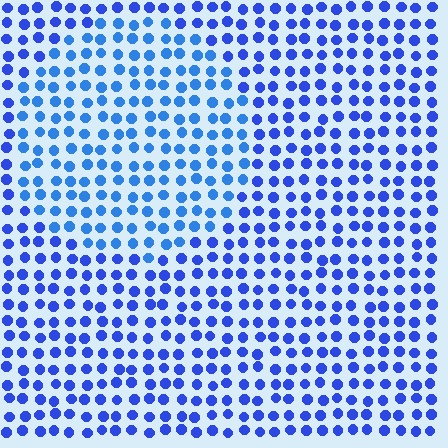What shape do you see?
I see a circle.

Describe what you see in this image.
The image is filled with small blue elements in a uniform arrangement. A circle-shaped region is visible where the elements are tinted to a slightly different hue, forming a subtle color boundary.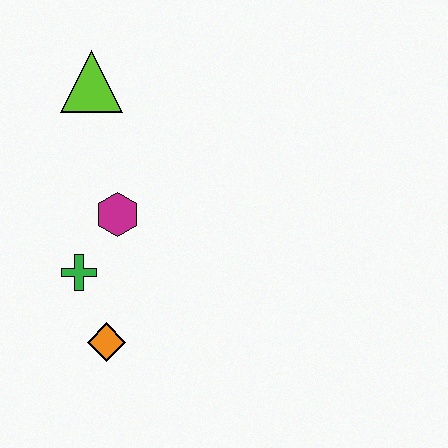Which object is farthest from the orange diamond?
The lime triangle is farthest from the orange diamond.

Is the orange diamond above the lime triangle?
No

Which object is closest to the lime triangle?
The magenta hexagon is closest to the lime triangle.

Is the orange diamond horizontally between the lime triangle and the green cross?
No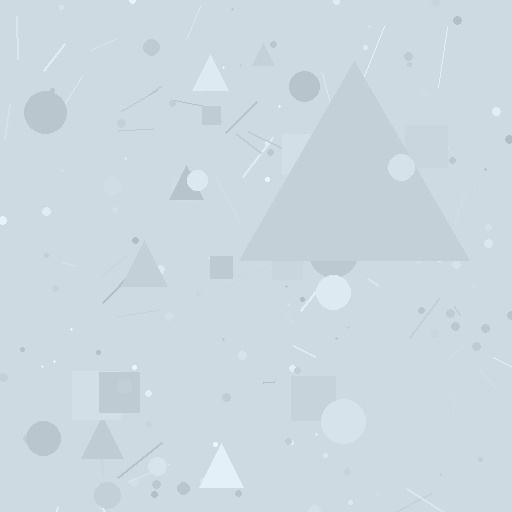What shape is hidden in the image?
A triangle is hidden in the image.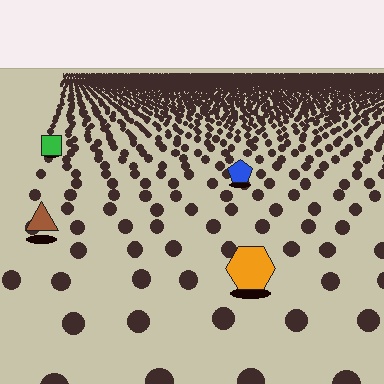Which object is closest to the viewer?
The orange hexagon is closest. The texture marks near it are larger and more spread out.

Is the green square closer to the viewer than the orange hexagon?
No. The orange hexagon is closer — you can tell from the texture gradient: the ground texture is coarser near it.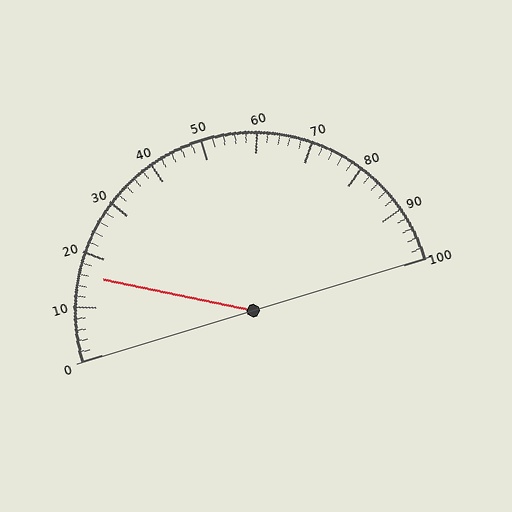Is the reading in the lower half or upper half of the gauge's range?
The reading is in the lower half of the range (0 to 100).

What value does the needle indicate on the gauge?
The needle indicates approximately 16.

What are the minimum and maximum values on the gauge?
The gauge ranges from 0 to 100.